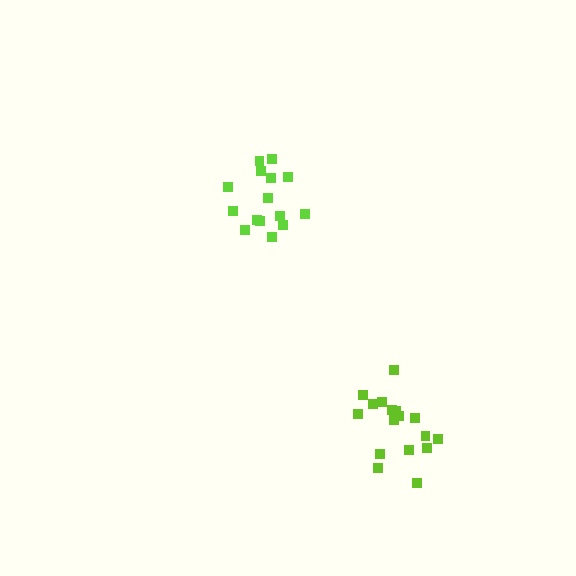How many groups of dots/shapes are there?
There are 2 groups.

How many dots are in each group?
Group 1: 18 dots, Group 2: 15 dots (33 total).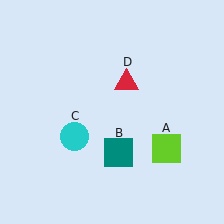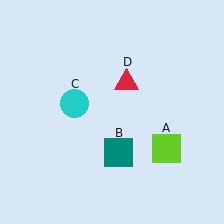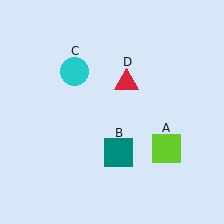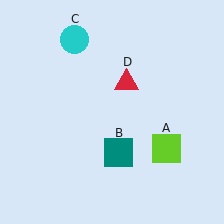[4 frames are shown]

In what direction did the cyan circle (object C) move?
The cyan circle (object C) moved up.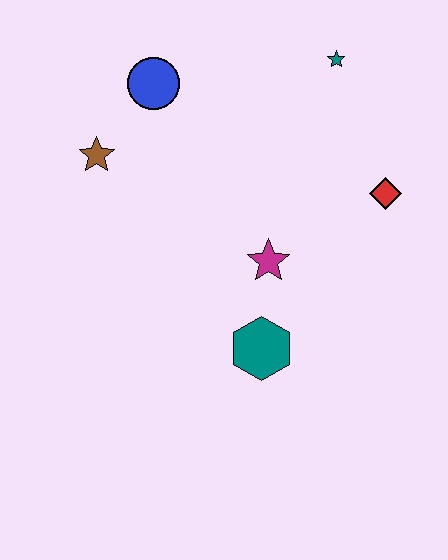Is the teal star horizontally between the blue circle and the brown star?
No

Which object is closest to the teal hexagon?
The magenta star is closest to the teal hexagon.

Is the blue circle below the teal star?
Yes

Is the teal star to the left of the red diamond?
Yes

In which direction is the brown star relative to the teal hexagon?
The brown star is above the teal hexagon.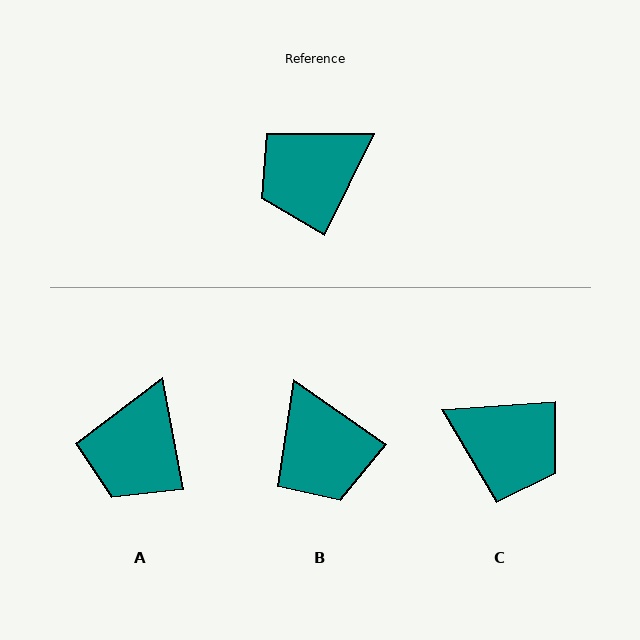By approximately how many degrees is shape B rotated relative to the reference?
Approximately 81 degrees counter-clockwise.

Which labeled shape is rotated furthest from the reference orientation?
C, about 120 degrees away.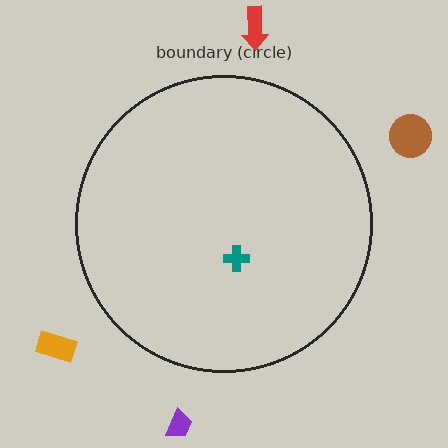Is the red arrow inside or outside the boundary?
Outside.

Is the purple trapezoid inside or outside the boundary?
Outside.